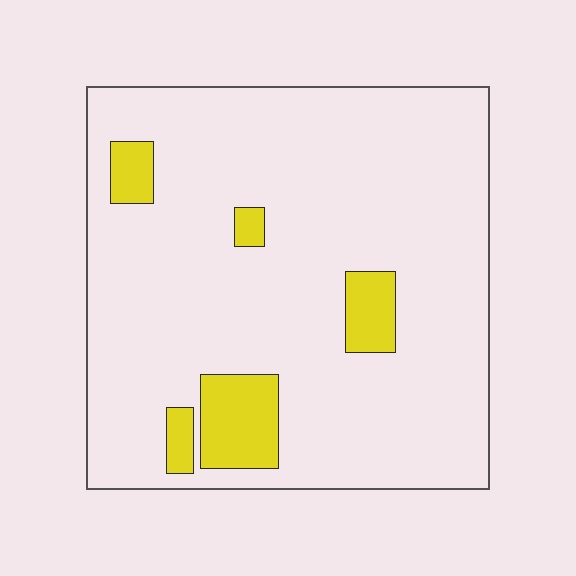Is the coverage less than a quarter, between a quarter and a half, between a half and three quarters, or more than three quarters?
Less than a quarter.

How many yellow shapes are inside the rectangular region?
5.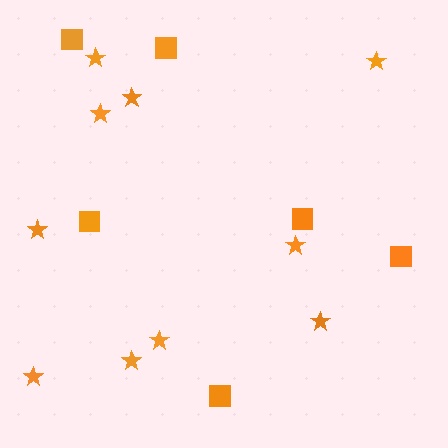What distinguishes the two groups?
There are 2 groups: one group of stars (10) and one group of squares (6).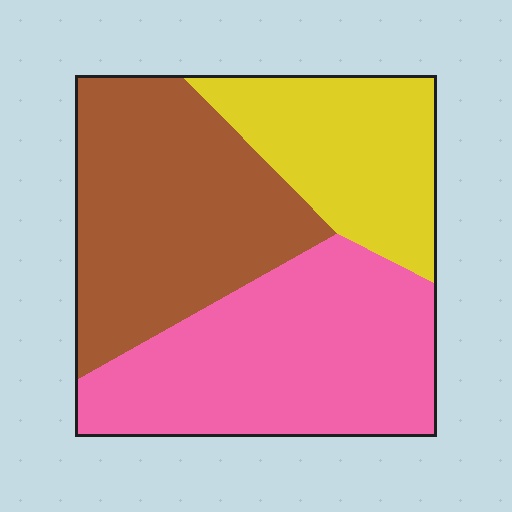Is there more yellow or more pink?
Pink.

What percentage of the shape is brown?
Brown takes up between a quarter and a half of the shape.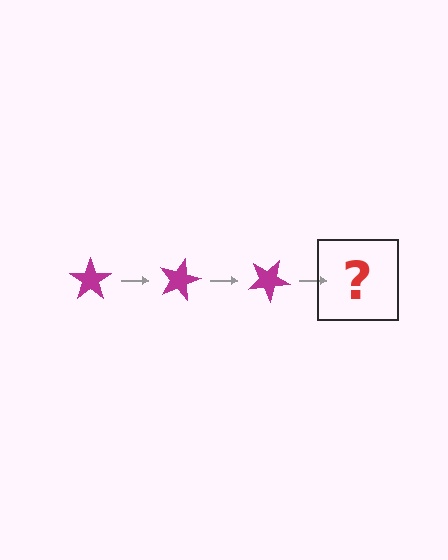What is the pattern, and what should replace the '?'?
The pattern is that the star rotates 15 degrees each step. The '?' should be a magenta star rotated 45 degrees.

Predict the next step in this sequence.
The next step is a magenta star rotated 45 degrees.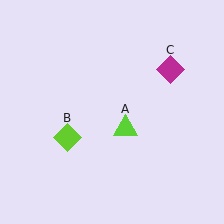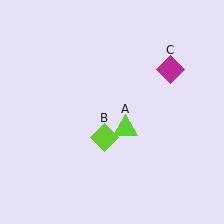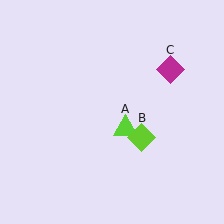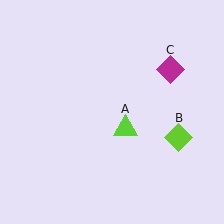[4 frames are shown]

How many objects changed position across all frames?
1 object changed position: lime diamond (object B).